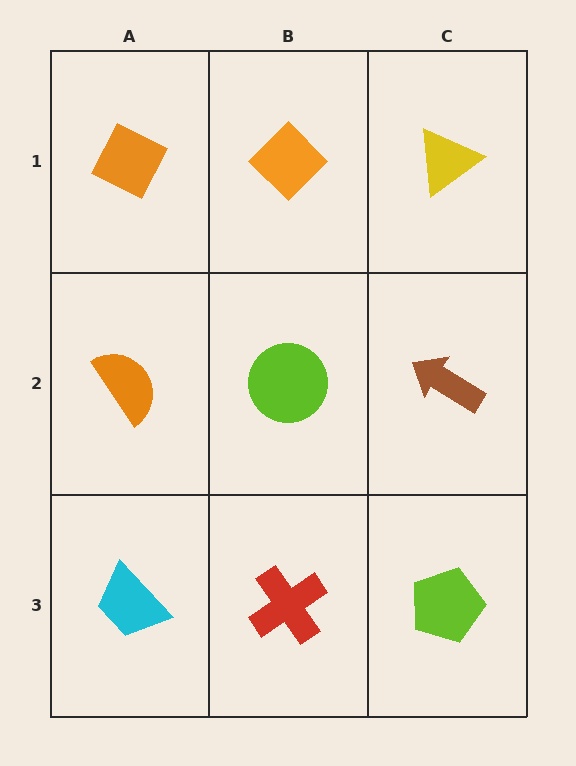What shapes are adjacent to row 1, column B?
A lime circle (row 2, column B), an orange diamond (row 1, column A), a yellow triangle (row 1, column C).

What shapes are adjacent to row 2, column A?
An orange diamond (row 1, column A), a cyan trapezoid (row 3, column A), a lime circle (row 2, column B).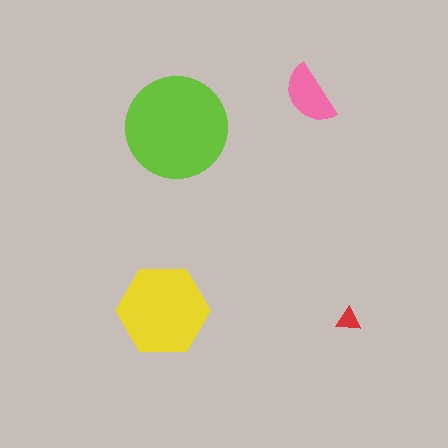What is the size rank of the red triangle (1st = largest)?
4th.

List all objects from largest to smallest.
The lime circle, the yellow hexagon, the pink semicircle, the red triangle.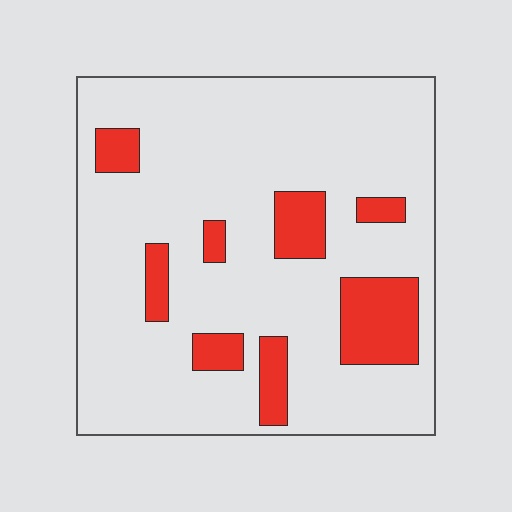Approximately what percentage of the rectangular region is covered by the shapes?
Approximately 15%.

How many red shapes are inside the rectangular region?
8.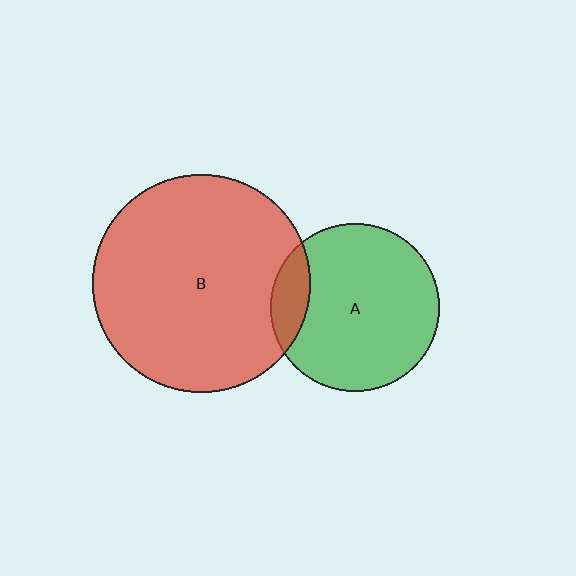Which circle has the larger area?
Circle B (red).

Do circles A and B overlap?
Yes.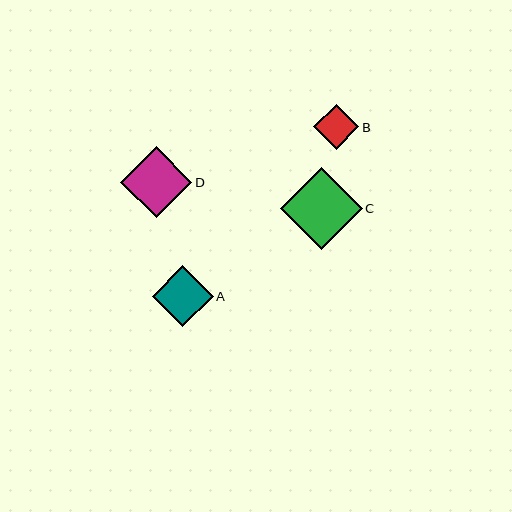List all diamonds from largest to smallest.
From largest to smallest: C, D, A, B.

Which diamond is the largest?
Diamond C is the largest with a size of approximately 81 pixels.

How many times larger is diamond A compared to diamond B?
Diamond A is approximately 1.4 times the size of diamond B.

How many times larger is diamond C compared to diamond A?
Diamond C is approximately 1.3 times the size of diamond A.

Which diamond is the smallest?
Diamond B is the smallest with a size of approximately 45 pixels.